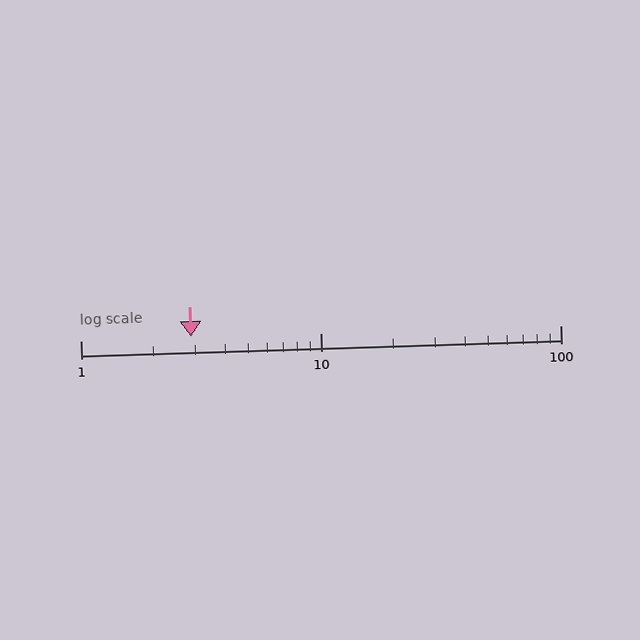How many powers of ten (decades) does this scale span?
The scale spans 2 decades, from 1 to 100.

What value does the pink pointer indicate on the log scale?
The pointer indicates approximately 2.9.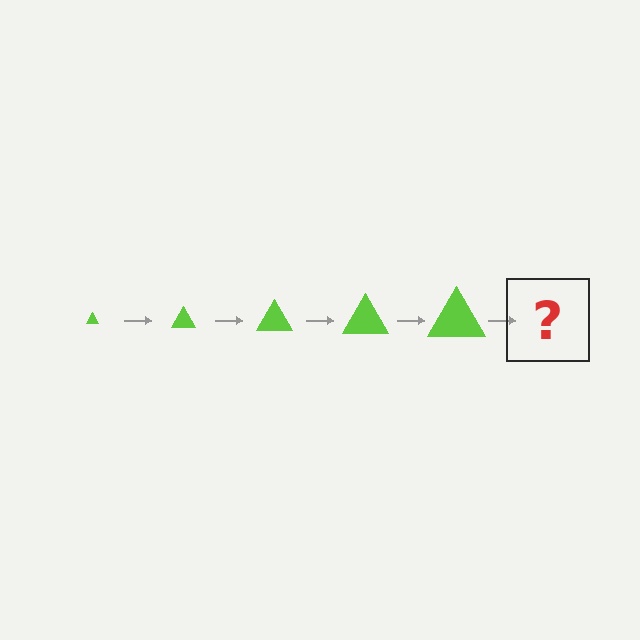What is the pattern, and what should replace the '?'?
The pattern is that the triangle gets progressively larger each step. The '?' should be a lime triangle, larger than the previous one.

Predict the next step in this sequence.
The next step is a lime triangle, larger than the previous one.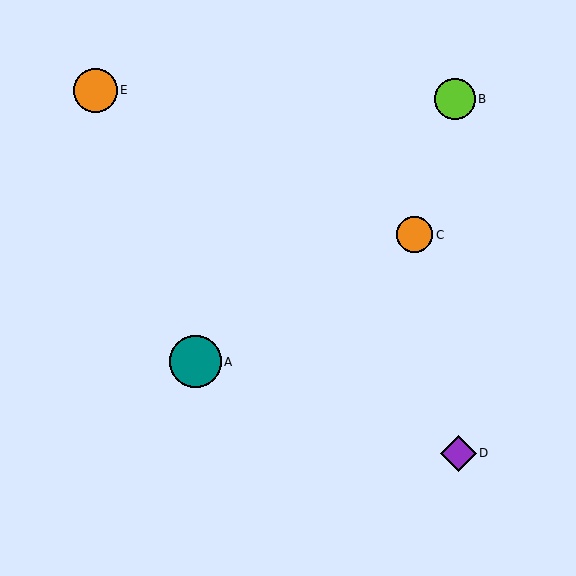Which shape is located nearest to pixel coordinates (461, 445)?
The purple diamond (labeled D) at (458, 453) is nearest to that location.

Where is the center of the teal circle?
The center of the teal circle is at (195, 362).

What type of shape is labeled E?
Shape E is an orange circle.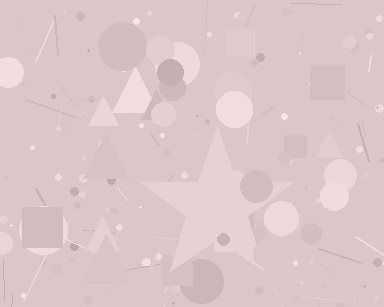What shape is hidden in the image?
A star is hidden in the image.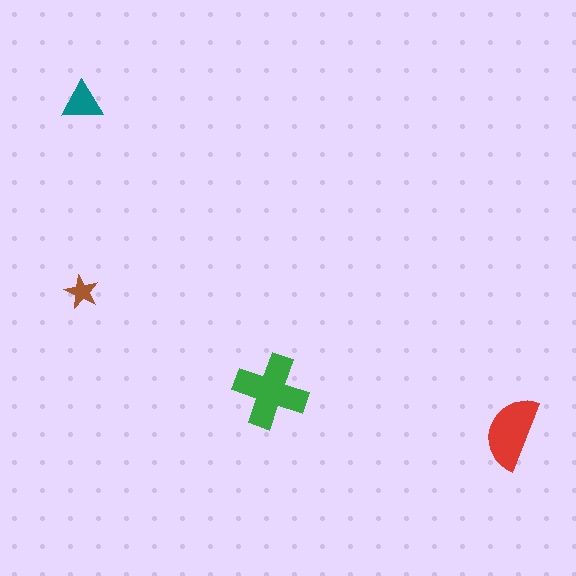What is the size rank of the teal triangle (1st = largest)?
3rd.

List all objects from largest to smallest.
The green cross, the red semicircle, the teal triangle, the brown star.